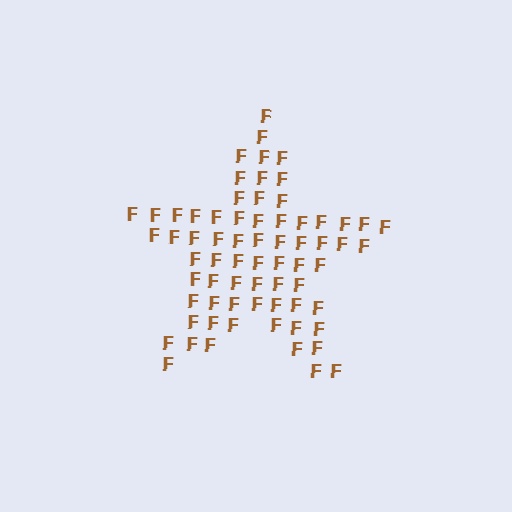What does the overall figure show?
The overall figure shows a star.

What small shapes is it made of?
It is made of small letter F's.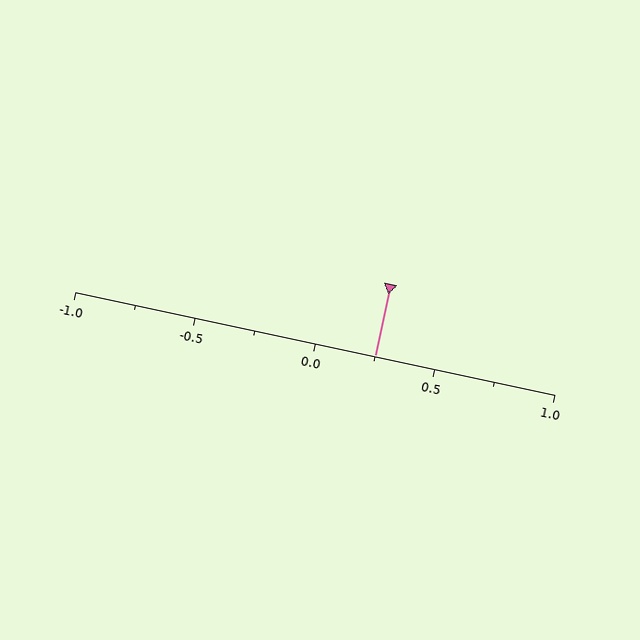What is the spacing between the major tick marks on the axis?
The major ticks are spaced 0.5 apart.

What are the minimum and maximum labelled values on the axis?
The axis runs from -1.0 to 1.0.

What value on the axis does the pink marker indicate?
The marker indicates approximately 0.25.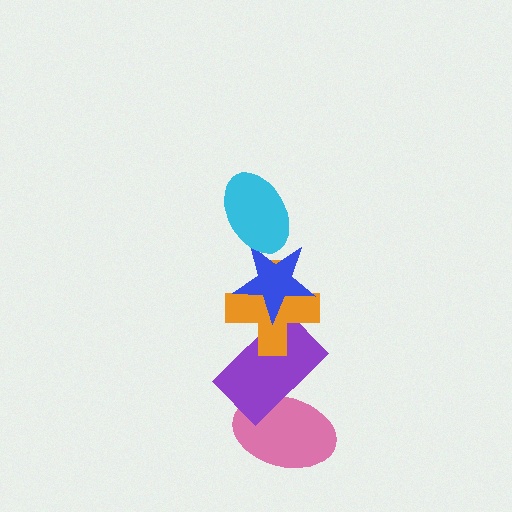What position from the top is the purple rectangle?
The purple rectangle is 4th from the top.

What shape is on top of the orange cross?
The blue star is on top of the orange cross.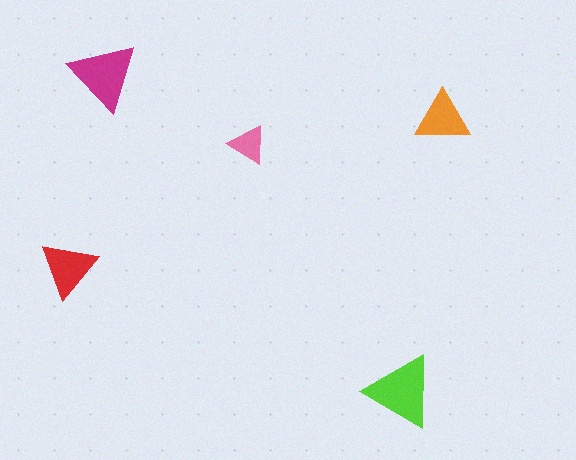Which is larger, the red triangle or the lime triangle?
The lime one.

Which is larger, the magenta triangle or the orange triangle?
The magenta one.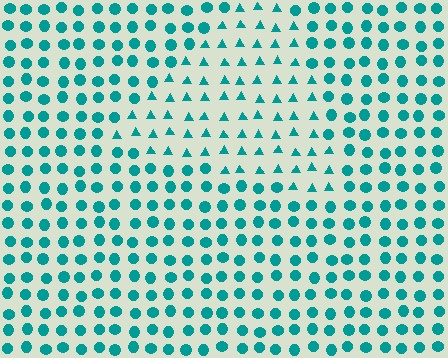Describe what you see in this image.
The image is filled with small teal elements arranged in a uniform grid. A triangle-shaped region contains triangles, while the surrounding area contains circles. The boundary is defined purely by the change in element shape.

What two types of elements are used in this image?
The image uses triangles inside the triangle region and circles outside it.